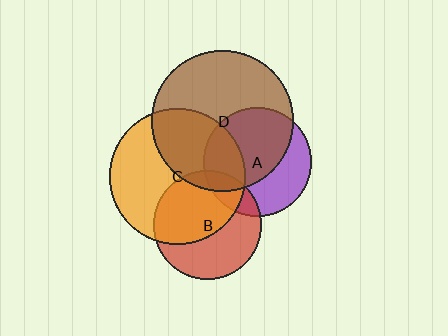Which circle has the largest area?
Circle D (brown).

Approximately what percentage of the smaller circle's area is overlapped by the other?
Approximately 55%.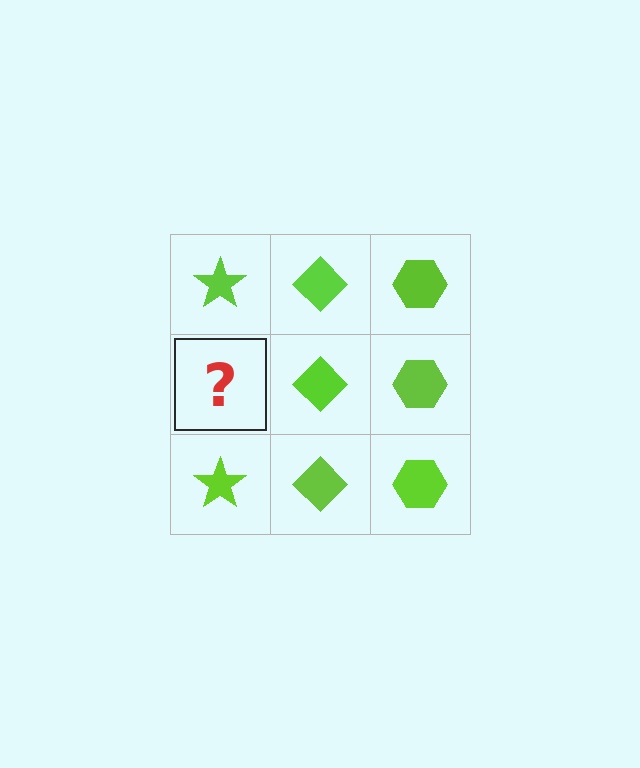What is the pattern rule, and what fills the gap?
The rule is that each column has a consistent shape. The gap should be filled with a lime star.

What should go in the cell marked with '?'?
The missing cell should contain a lime star.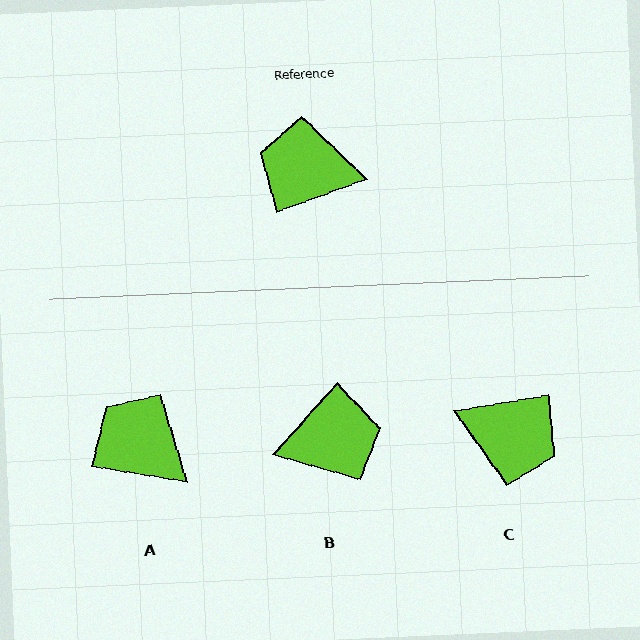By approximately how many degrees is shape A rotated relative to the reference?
Approximately 29 degrees clockwise.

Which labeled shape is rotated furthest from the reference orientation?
C, about 169 degrees away.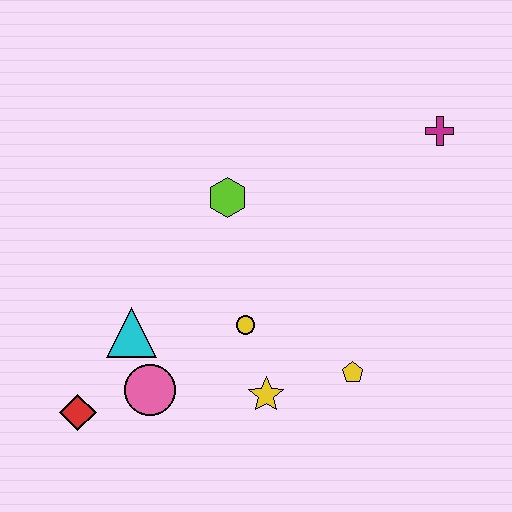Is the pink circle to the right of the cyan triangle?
Yes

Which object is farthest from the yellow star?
The magenta cross is farthest from the yellow star.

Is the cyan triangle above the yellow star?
Yes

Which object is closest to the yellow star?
The yellow circle is closest to the yellow star.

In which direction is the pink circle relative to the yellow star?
The pink circle is to the left of the yellow star.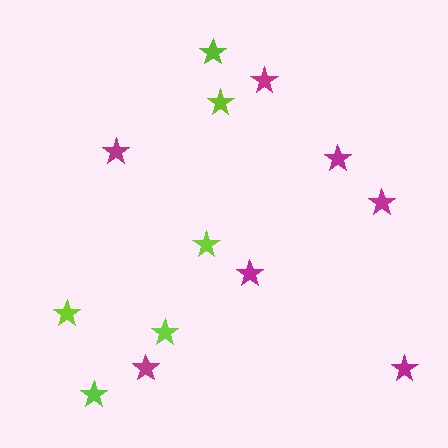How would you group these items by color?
There are 2 groups: one group of magenta stars (7) and one group of lime stars (6).